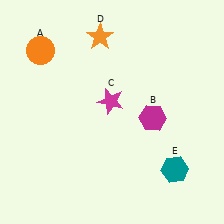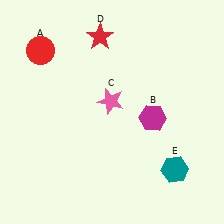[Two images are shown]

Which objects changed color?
A changed from orange to red. C changed from magenta to pink. D changed from orange to red.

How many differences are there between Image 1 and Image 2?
There are 3 differences between the two images.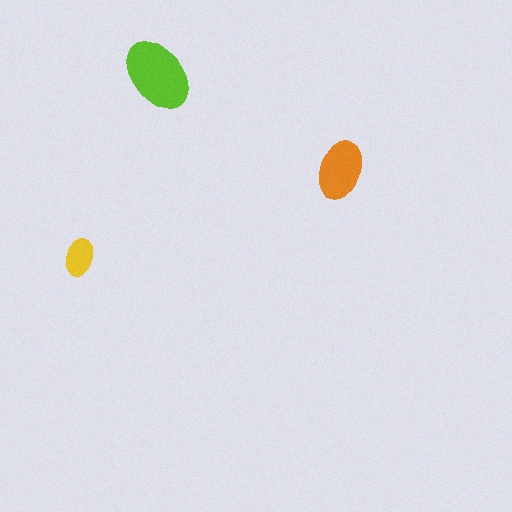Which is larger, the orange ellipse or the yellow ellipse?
The orange one.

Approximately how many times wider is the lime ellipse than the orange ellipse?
About 1.5 times wider.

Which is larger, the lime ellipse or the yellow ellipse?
The lime one.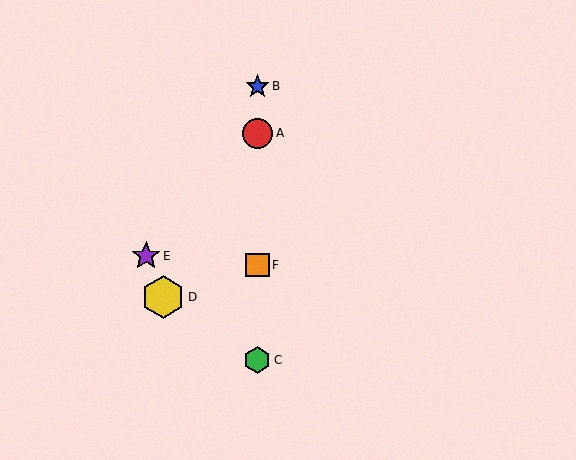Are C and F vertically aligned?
Yes, both are at x≈257.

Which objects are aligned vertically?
Objects A, B, C, F are aligned vertically.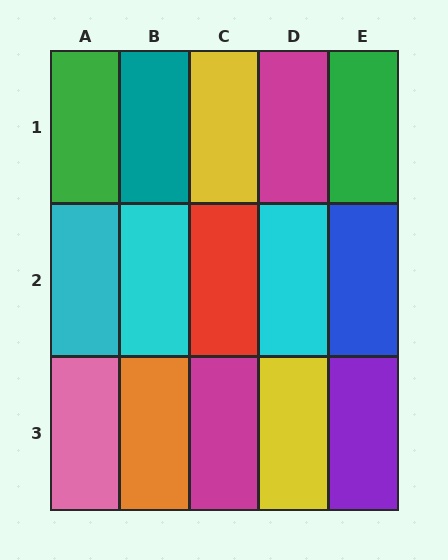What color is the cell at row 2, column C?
Red.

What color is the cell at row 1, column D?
Magenta.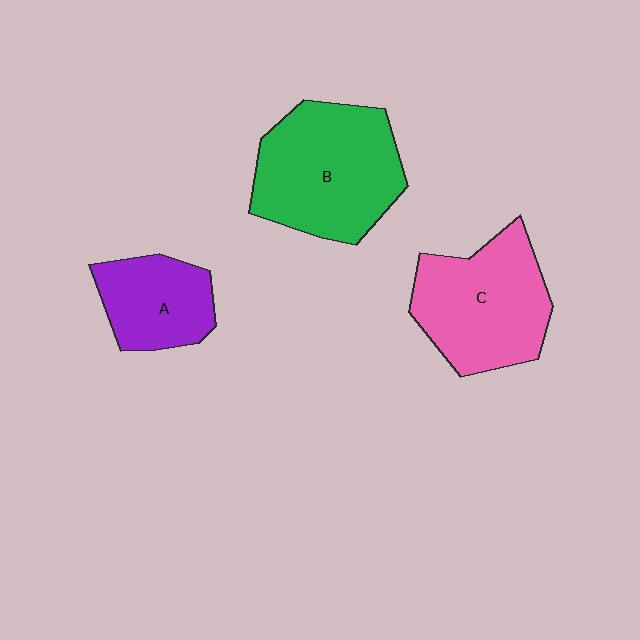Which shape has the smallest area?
Shape A (purple).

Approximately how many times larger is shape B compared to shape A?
Approximately 1.8 times.